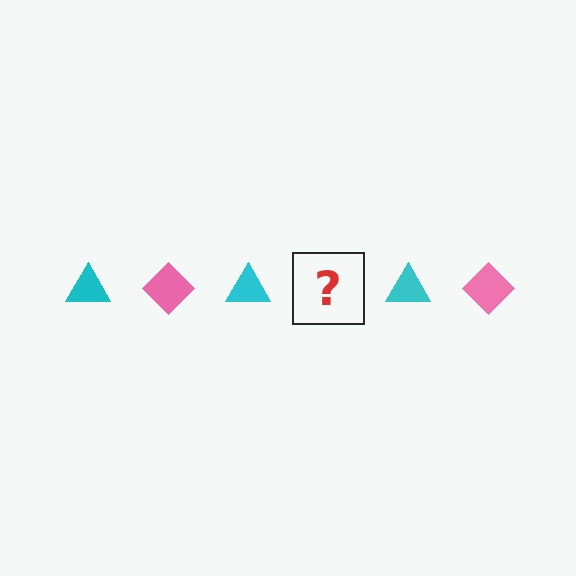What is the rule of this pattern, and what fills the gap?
The rule is that the pattern alternates between cyan triangle and pink diamond. The gap should be filled with a pink diamond.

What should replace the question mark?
The question mark should be replaced with a pink diamond.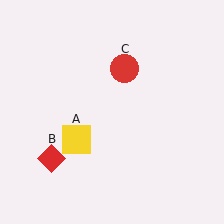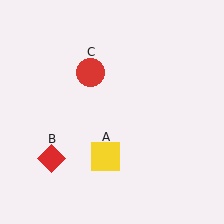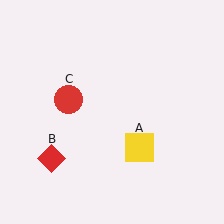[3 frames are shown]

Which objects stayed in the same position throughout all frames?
Red diamond (object B) remained stationary.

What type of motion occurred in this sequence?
The yellow square (object A), red circle (object C) rotated counterclockwise around the center of the scene.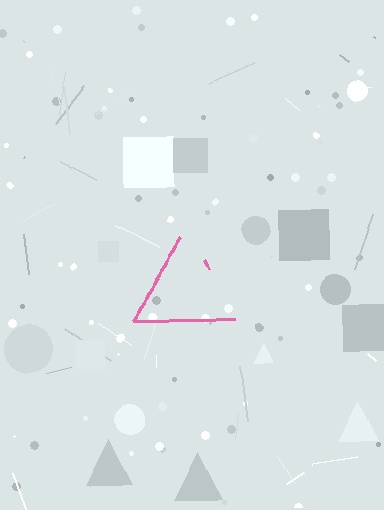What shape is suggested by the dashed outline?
The dashed outline suggests a triangle.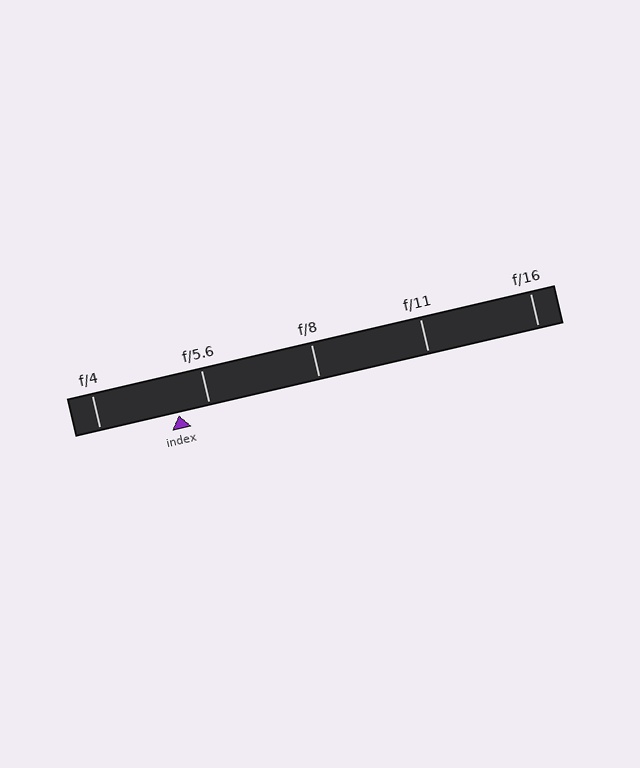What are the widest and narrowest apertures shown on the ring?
The widest aperture shown is f/4 and the narrowest is f/16.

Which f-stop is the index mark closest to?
The index mark is closest to f/5.6.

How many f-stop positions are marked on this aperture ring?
There are 5 f-stop positions marked.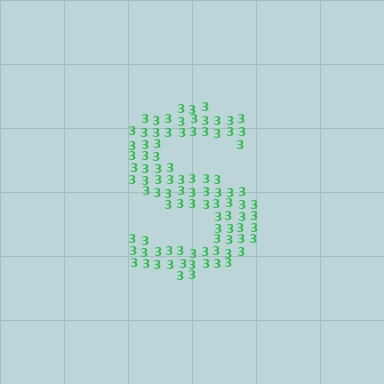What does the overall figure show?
The overall figure shows the letter S.